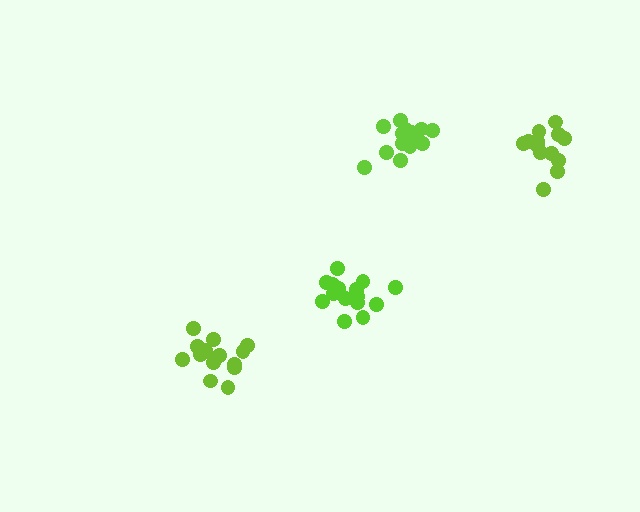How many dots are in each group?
Group 1: 15 dots, Group 2: 17 dots, Group 3: 13 dots, Group 4: 17 dots (62 total).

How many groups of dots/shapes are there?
There are 4 groups.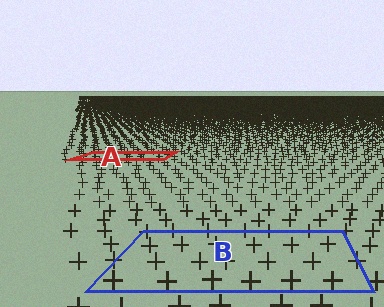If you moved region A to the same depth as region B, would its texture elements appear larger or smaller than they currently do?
They would appear larger. At a closer depth, the same texture elements are projected at a bigger on-screen size.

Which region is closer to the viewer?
Region B is closer. The texture elements there are larger and more spread out.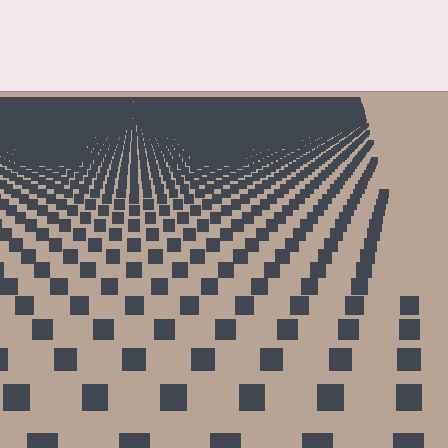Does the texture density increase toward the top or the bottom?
Density increases toward the top.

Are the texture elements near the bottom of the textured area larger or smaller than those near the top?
Larger. Near the bottom, elements are closer to the viewer and appear at a bigger on-screen size.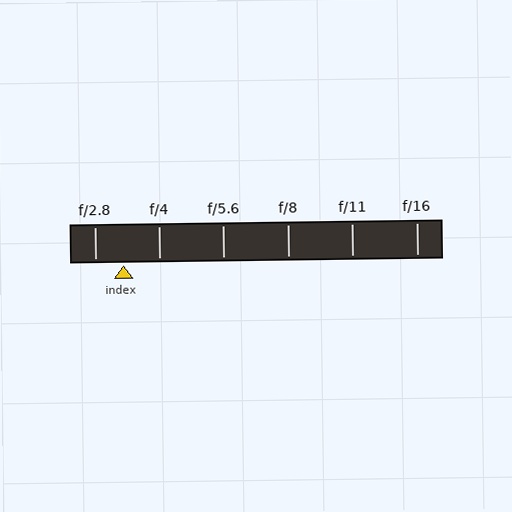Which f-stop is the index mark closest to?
The index mark is closest to f/2.8.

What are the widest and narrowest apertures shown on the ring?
The widest aperture shown is f/2.8 and the narrowest is f/16.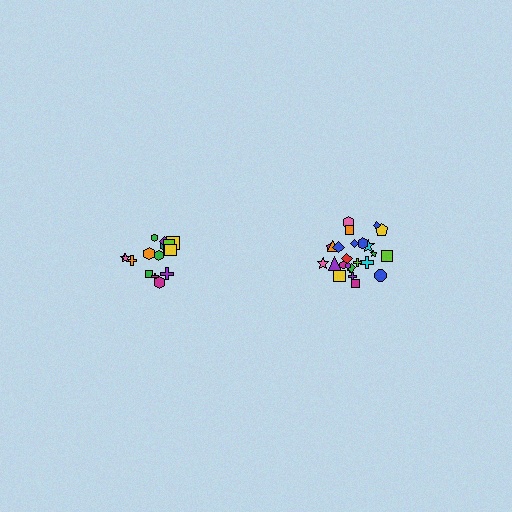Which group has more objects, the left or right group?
The right group.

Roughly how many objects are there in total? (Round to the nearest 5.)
Roughly 40 objects in total.